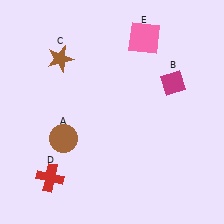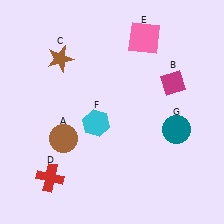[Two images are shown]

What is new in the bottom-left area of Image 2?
A cyan hexagon (F) was added in the bottom-left area of Image 2.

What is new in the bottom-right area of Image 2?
A teal circle (G) was added in the bottom-right area of Image 2.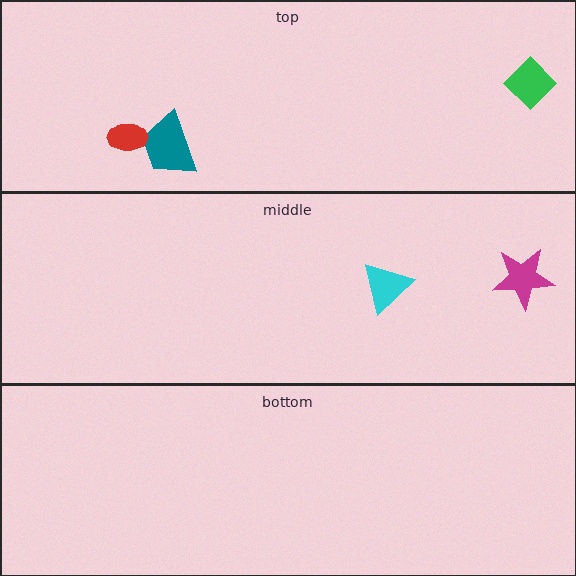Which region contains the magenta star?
The middle region.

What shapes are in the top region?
The teal trapezoid, the red ellipse, the green diamond.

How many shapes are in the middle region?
2.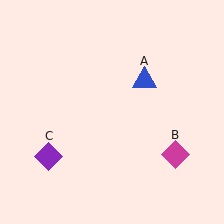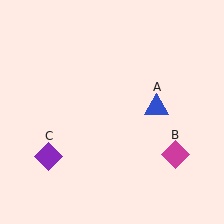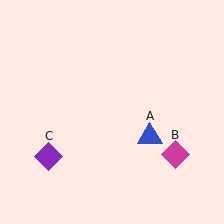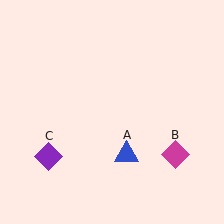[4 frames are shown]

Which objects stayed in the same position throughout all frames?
Magenta diamond (object B) and purple diamond (object C) remained stationary.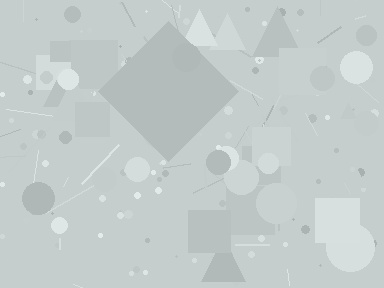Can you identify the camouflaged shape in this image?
The camouflaged shape is a diamond.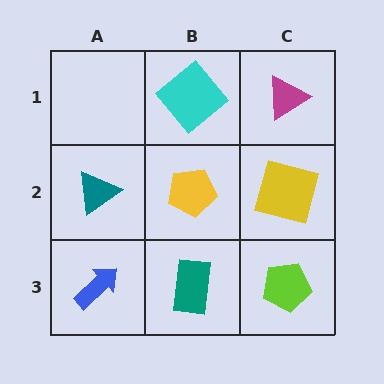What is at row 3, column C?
A lime pentagon.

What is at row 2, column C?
A yellow square.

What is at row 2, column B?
A yellow pentagon.